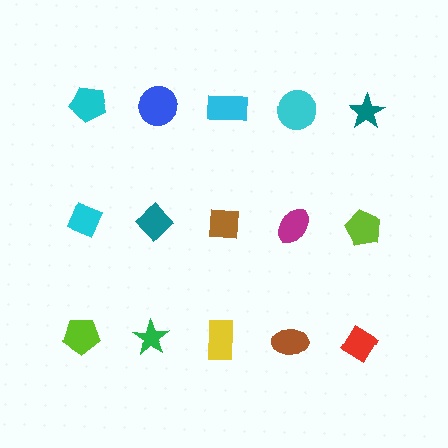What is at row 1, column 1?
A cyan pentagon.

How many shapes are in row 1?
5 shapes.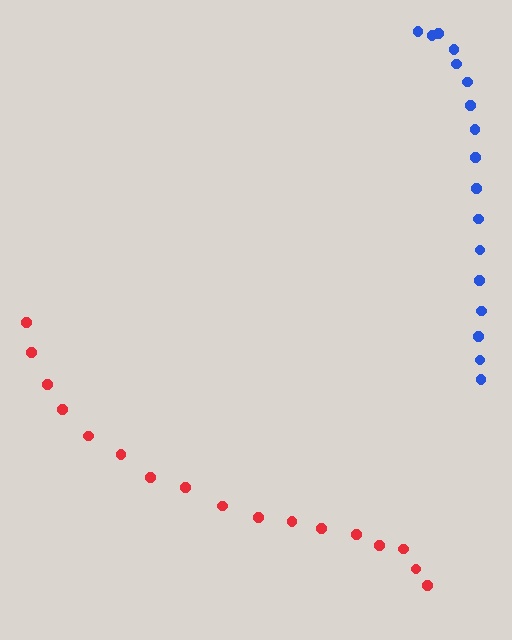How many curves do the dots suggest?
There are 2 distinct paths.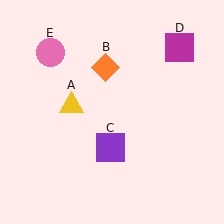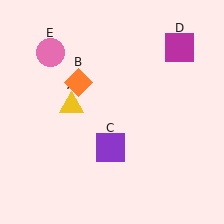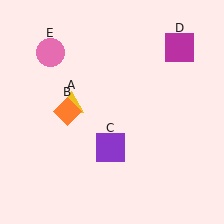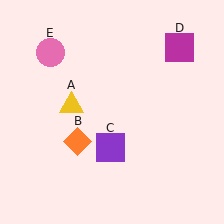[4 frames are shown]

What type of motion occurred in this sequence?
The orange diamond (object B) rotated counterclockwise around the center of the scene.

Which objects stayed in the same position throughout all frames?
Yellow triangle (object A) and purple square (object C) and magenta square (object D) and pink circle (object E) remained stationary.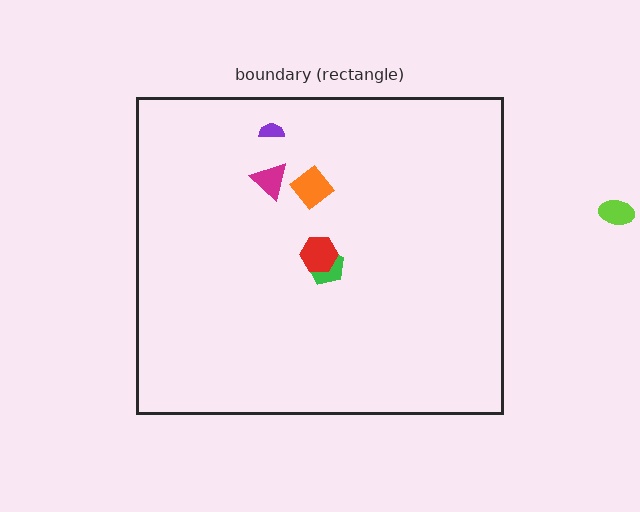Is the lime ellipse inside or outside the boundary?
Outside.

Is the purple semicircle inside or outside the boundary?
Inside.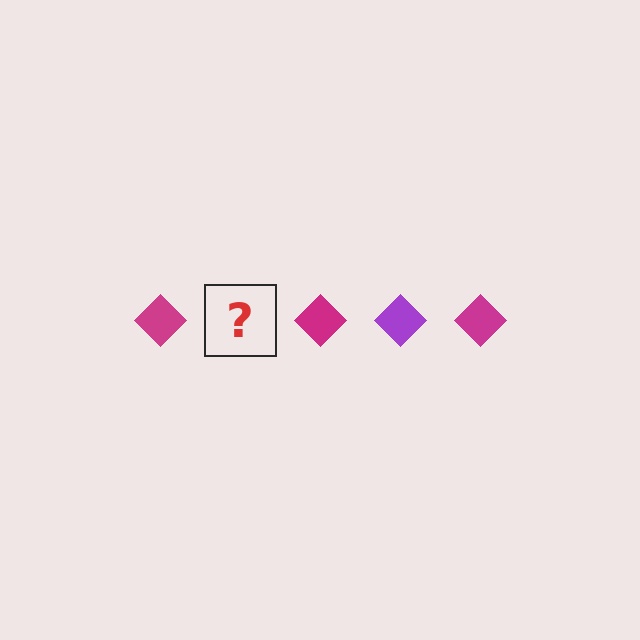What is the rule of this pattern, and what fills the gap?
The rule is that the pattern cycles through magenta, purple diamonds. The gap should be filled with a purple diamond.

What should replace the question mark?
The question mark should be replaced with a purple diamond.